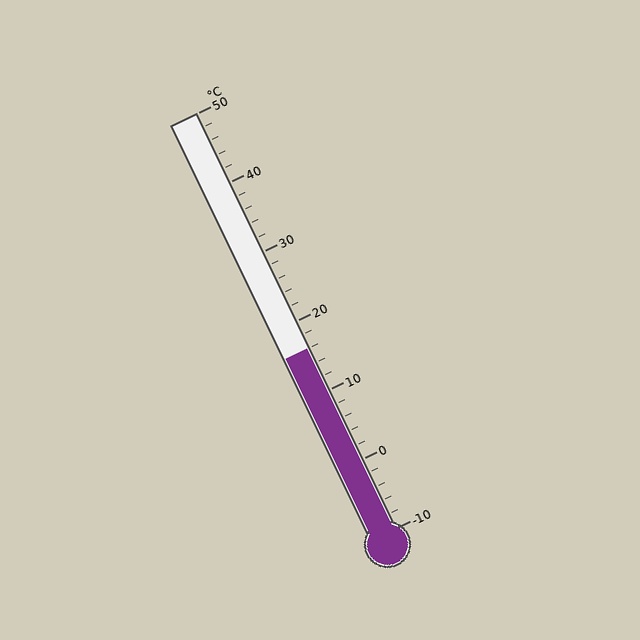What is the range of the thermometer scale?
The thermometer scale ranges from -10°C to 50°C.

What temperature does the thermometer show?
The thermometer shows approximately 16°C.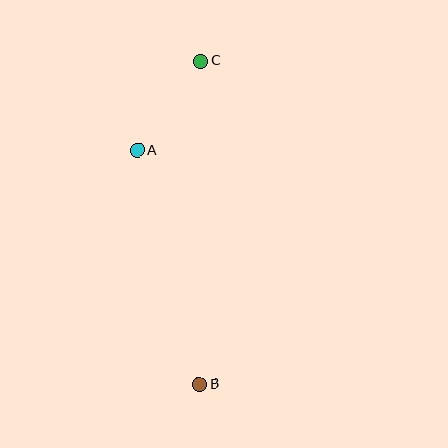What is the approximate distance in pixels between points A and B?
The distance between A and B is approximately 242 pixels.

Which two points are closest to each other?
Points A and C are closest to each other.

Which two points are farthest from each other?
Points B and C are farthest from each other.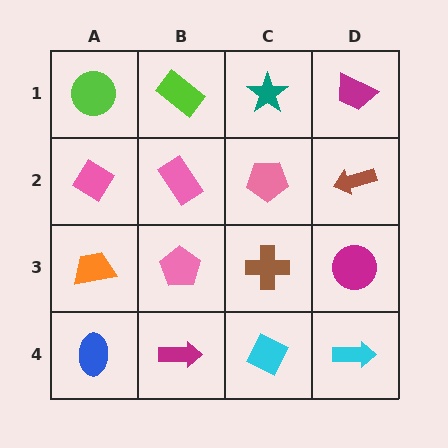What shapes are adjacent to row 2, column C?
A teal star (row 1, column C), a brown cross (row 3, column C), a pink rectangle (row 2, column B), a brown arrow (row 2, column D).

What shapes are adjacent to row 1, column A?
A pink diamond (row 2, column A), a lime rectangle (row 1, column B).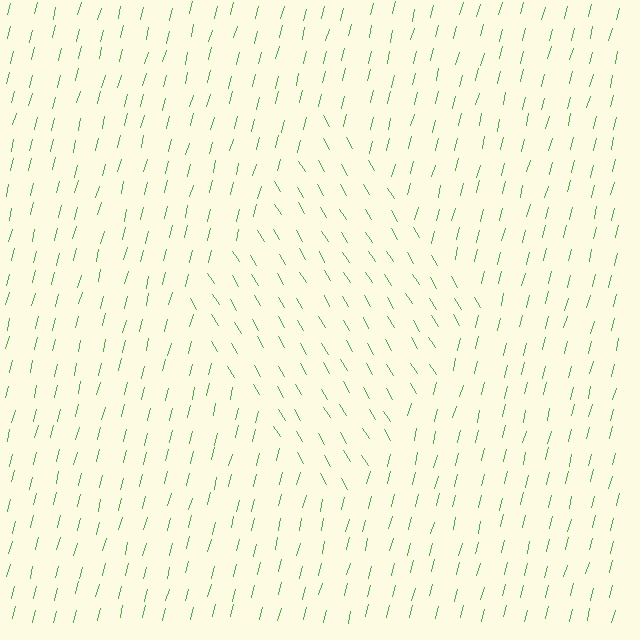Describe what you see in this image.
The image is filled with small green line segments. A diamond region in the image has lines oriented differently from the surrounding lines, creating a visible texture boundary.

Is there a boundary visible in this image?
Yes, there is a texture boundary formed by a change in line orientation.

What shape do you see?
I see a diamond.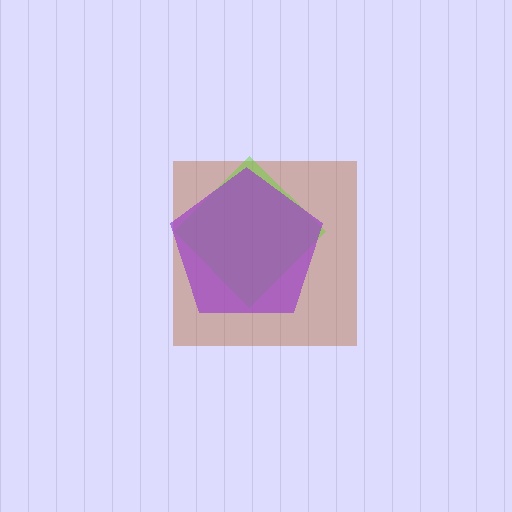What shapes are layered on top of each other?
The layered shapes are: a brown square, a lime diamond, a purple pentagon.